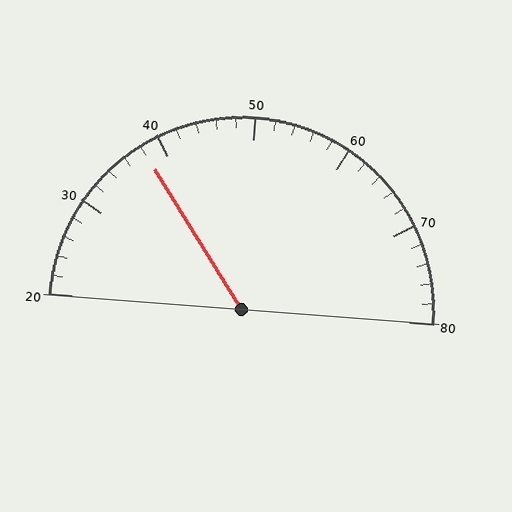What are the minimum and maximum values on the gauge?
The gauge ranges from 20 to 80.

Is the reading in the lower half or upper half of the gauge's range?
The reading is in the lower half of the range (20 to 80).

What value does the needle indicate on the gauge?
The needle indicates approximately 38.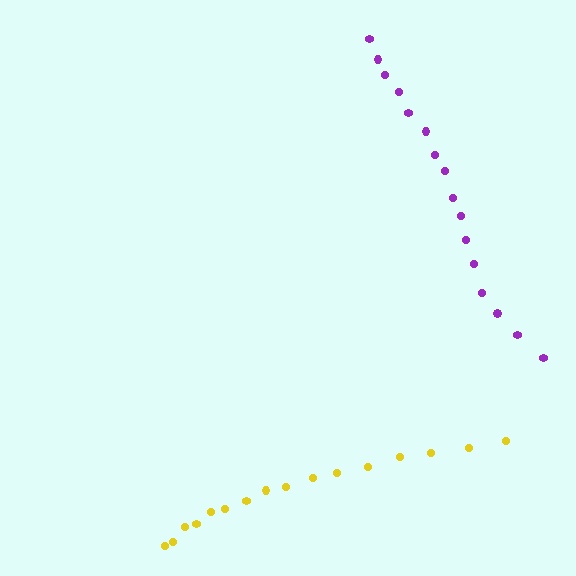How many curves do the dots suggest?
There are 2 distinct paths.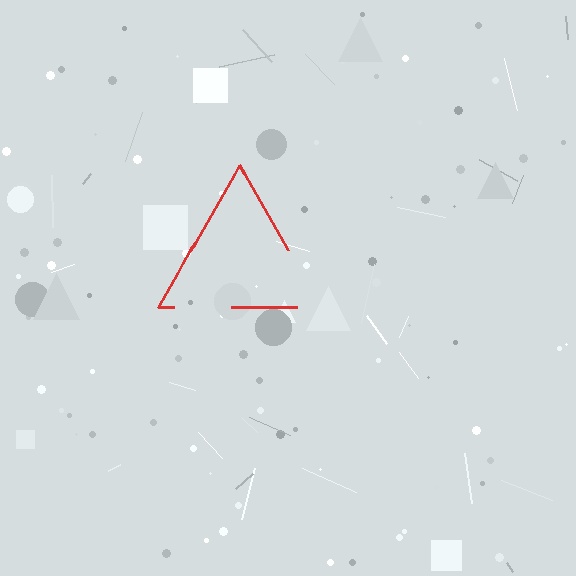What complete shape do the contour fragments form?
The contour fragments form a triangle.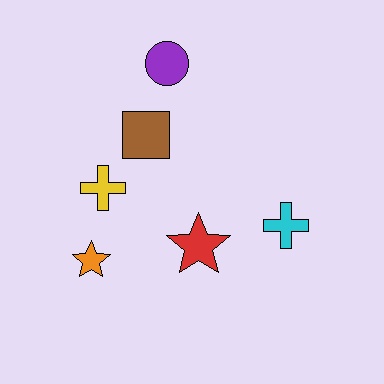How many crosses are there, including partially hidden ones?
There are 2 crosses.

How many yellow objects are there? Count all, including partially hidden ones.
There is 1 yellow object.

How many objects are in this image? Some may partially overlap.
There are 6 objects.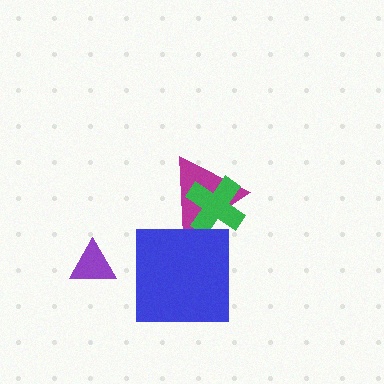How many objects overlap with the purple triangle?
0 objects overlap with the purple triangle.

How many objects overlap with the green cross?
1 object overlaps with the green cross.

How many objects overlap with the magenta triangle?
1 object overlaps with the magenta triangle.